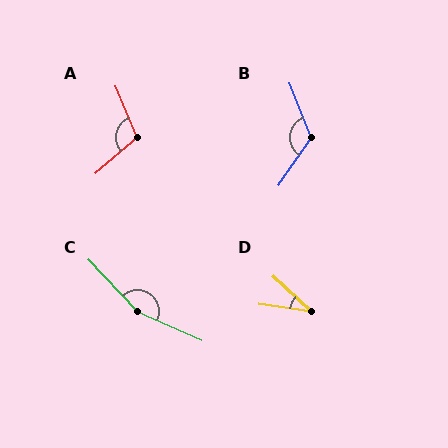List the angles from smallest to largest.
D (35°), A (108°), B (123°), C (157°).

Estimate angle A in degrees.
Approximately 108 degrees.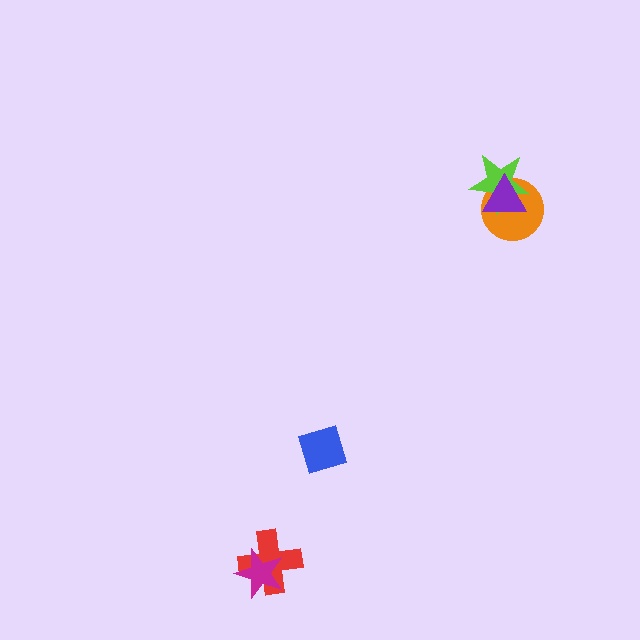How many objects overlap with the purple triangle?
2 objects overlap with the purple triangle.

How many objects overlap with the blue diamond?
0 objects overlap with the blue diamond.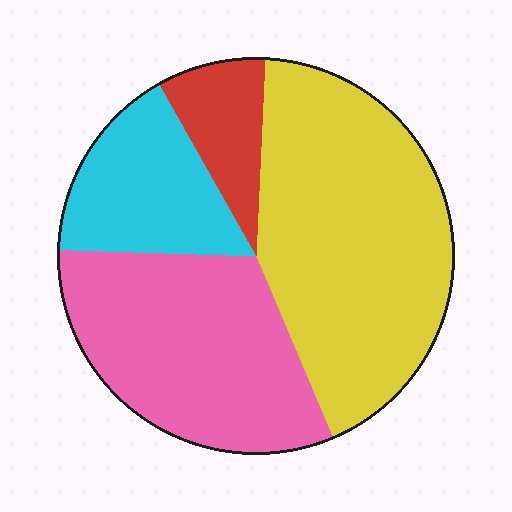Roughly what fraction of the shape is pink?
Pink takes up about one third (1/3) of the shape.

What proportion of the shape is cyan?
Cyan covers around 15% of the shape.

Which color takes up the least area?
Red, at roughly 10%.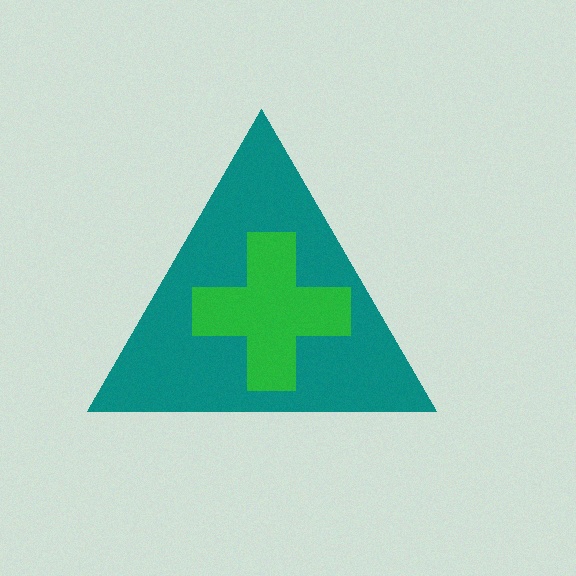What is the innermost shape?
The green cross.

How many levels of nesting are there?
2.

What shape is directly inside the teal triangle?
The green cross.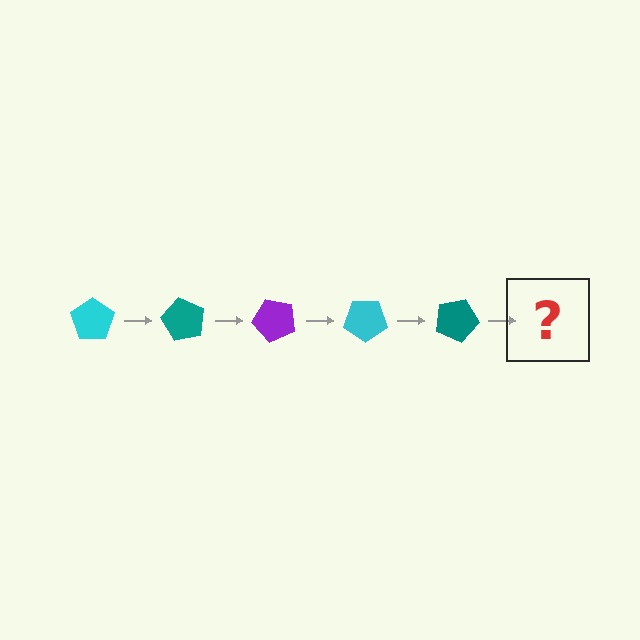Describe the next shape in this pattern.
It should be a purple pentagon, rotated 300 degrees from the start.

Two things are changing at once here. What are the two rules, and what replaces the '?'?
The two rules are that it rotates 60 degrees each step and the color cycles through cyan, teal, and purple. The '?' should be a purple pentagon, rotated 300 degrees from the start.